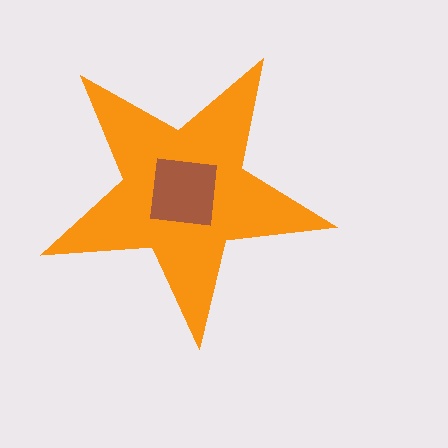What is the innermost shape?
The brown square.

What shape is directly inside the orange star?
The brown square.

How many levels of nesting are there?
2.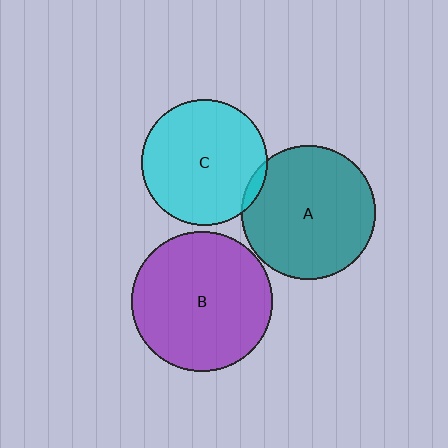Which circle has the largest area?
Circle B (purple).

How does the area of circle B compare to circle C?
Approximately 1.3 times.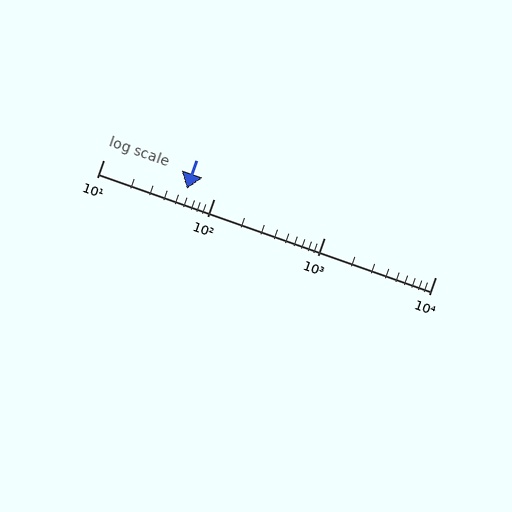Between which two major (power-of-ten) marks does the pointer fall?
The pointer is between 10 and 100.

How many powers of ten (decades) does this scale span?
The scale spans 3 decades, from 10 to 10000.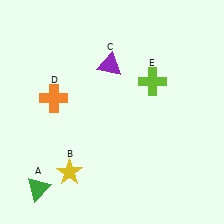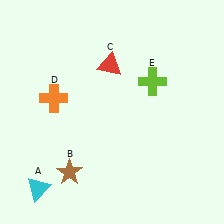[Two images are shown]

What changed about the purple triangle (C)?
In Image 1, C is purple. In Image 2, it changed to red.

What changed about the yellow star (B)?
In Image 1, B is yellow. In Image 2, it changed to brown.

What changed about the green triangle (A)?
In Image 1, A is green. In Image 2, it changed to cyan.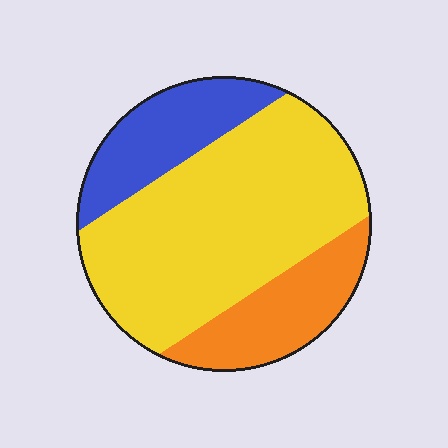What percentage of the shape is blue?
Blue takes up less than a quarter of the shape.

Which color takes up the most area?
Yellow, at roughly 60%.